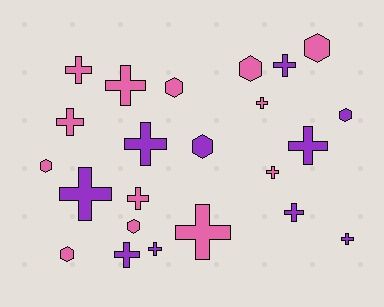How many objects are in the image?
There are 23 objects.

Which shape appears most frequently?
Cross, with 15 objects.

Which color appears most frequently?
Pink, with 13 objects.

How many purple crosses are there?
There are 8 purple crosses.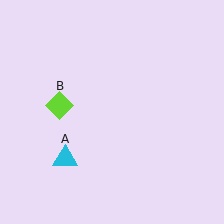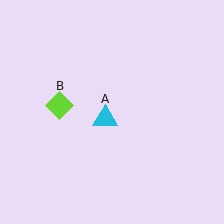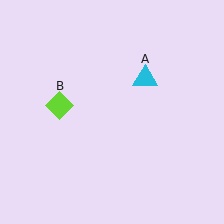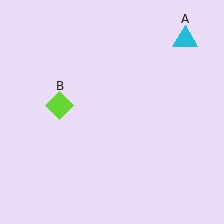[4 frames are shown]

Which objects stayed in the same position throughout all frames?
Lime diamond (object B) remained stationary.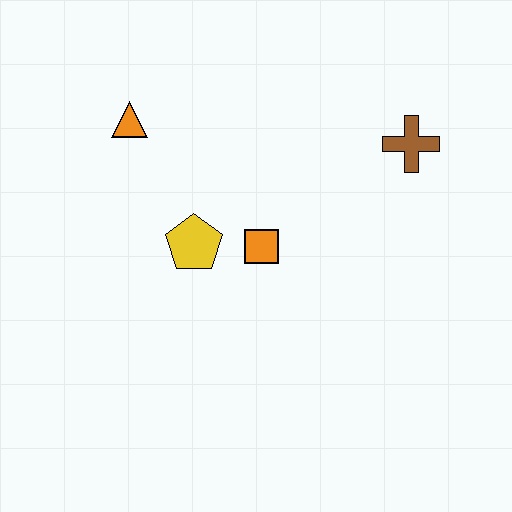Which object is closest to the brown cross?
The orange square is closest to the brown cross.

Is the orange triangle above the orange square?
Yes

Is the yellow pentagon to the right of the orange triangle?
Yes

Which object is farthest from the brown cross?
The orange triangle is farthest from the brown cross.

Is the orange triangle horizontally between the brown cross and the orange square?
No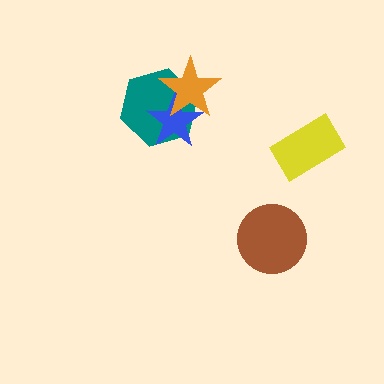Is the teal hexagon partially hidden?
Yes, it is partially covered by another shape.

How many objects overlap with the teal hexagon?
2 objects overlap with the teal hexagon.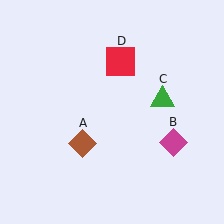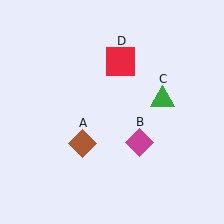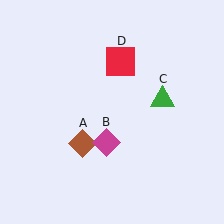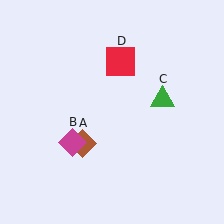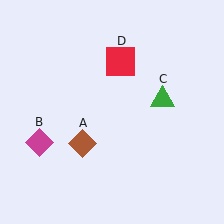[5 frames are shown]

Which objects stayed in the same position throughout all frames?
Brown diamond (object A) and green triangle (object C) and red square (object D) remained stationary.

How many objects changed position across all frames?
1 object changed position: magenta diamond (object B).